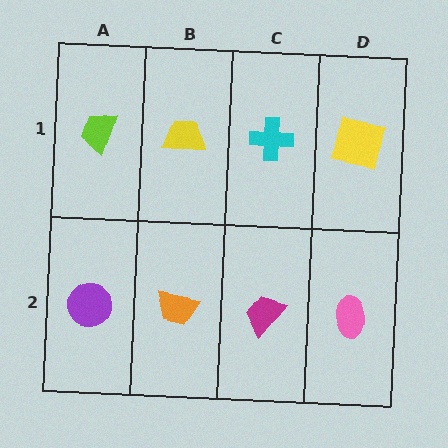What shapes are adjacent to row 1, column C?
A magenta trapezoid (row 2, column C), a yellow trapezoid (row 1, column B), a yellow square (row 1, column D).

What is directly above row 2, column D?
A yellow square.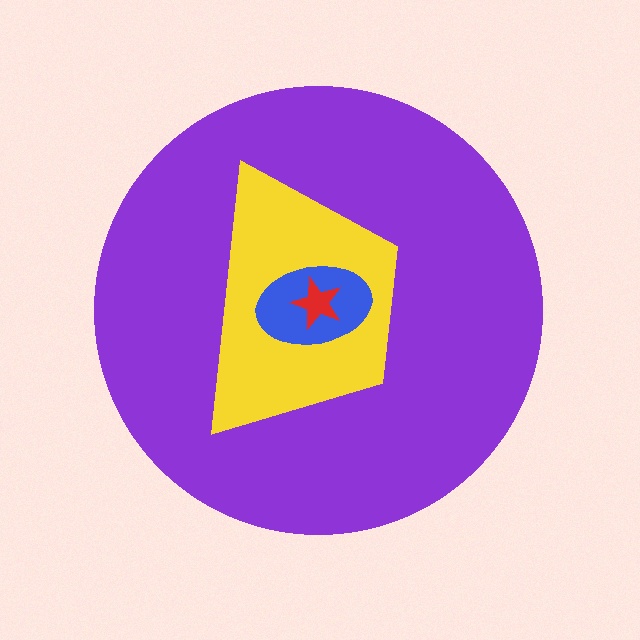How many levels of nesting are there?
4.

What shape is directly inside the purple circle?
The yellow trapezoid.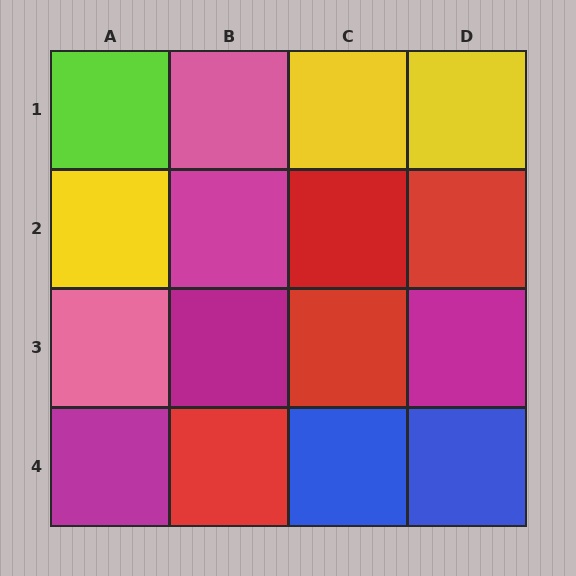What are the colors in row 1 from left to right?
Lime, pink, yellow, yellow.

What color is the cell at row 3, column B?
Magenta.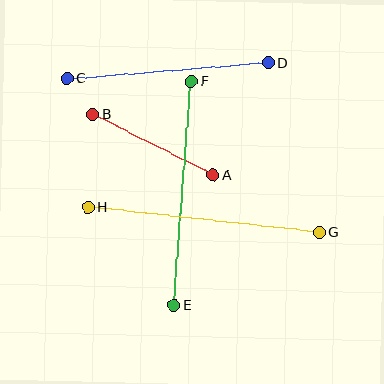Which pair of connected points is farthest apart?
Points G and H are farthest apart.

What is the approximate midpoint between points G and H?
The midpoint is at approximately (204, 220) pixels.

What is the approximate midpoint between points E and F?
The midpoint is at approximately (183, 193) pixels.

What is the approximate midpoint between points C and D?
The midpoint is at approximately (168, 70) pixels.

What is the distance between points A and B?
The distance is approximately 135 pixels.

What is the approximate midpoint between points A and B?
The midpoint is at approximately (153, 144) pixels.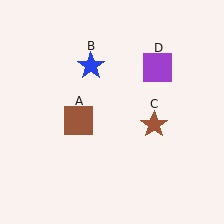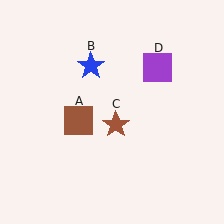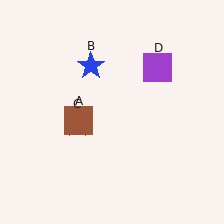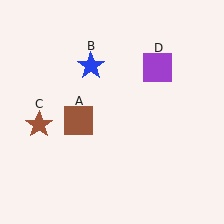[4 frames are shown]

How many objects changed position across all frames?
1 object changed position: brown star (object C).